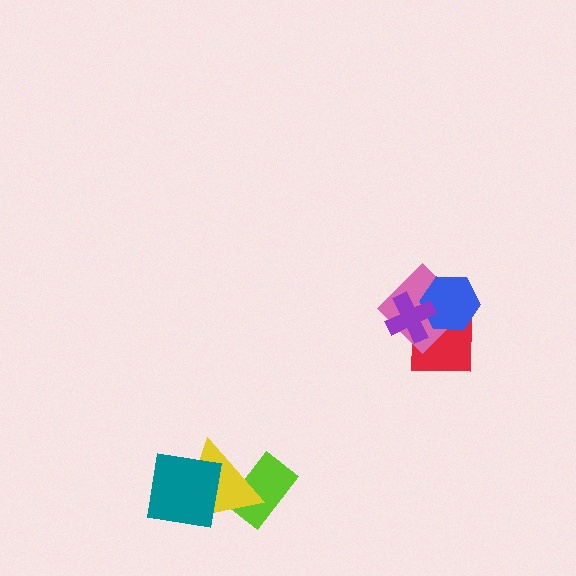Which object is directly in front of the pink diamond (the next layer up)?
The blue hexagon is directly in front of the pink diamond.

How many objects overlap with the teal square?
1 object overlaps with the teal square.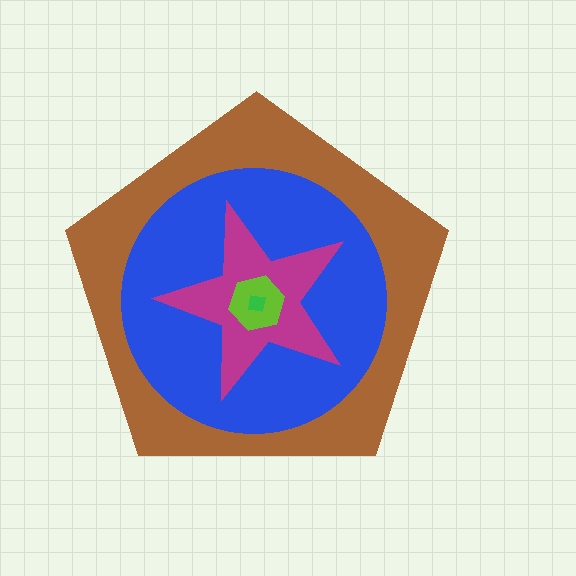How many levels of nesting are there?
5.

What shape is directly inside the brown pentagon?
The blue circle.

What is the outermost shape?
The brown pentagon.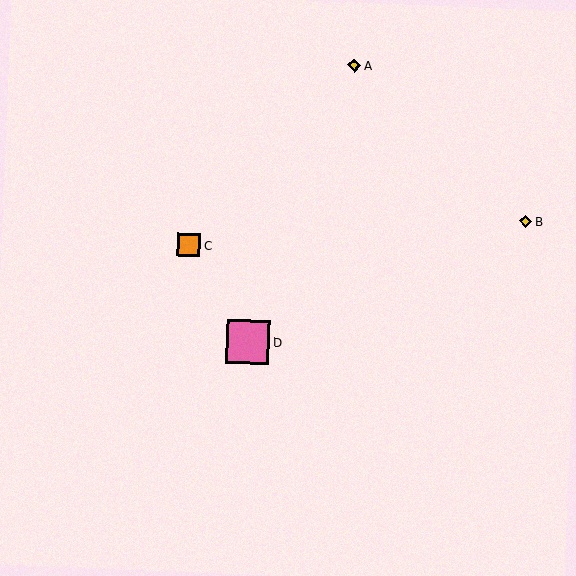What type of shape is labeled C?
Shape C is an orange square.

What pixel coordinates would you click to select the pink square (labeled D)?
Click at (248, 342) to select the pink square D.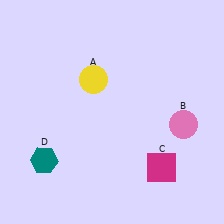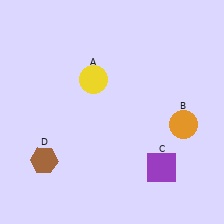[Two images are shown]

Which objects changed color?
B changed from pink to orange. C changed from magenta to purple. D changed from teal to brown.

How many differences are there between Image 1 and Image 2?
There are 3 differences between the two images.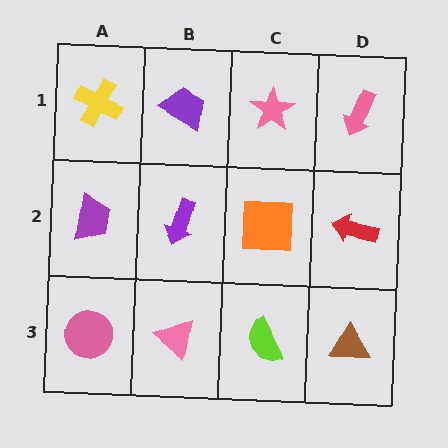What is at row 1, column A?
A yellow cross.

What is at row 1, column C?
A pink star.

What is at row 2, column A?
A purple trapezoid.